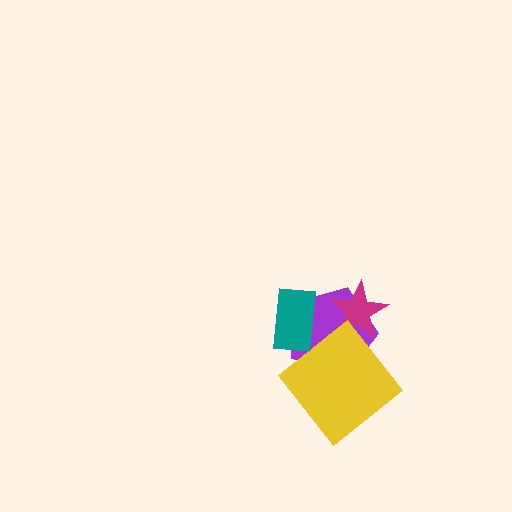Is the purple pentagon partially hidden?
Yes, it is partially covered by another shape.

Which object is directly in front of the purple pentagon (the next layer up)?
The magenta star is directly in front of the purple pentagon.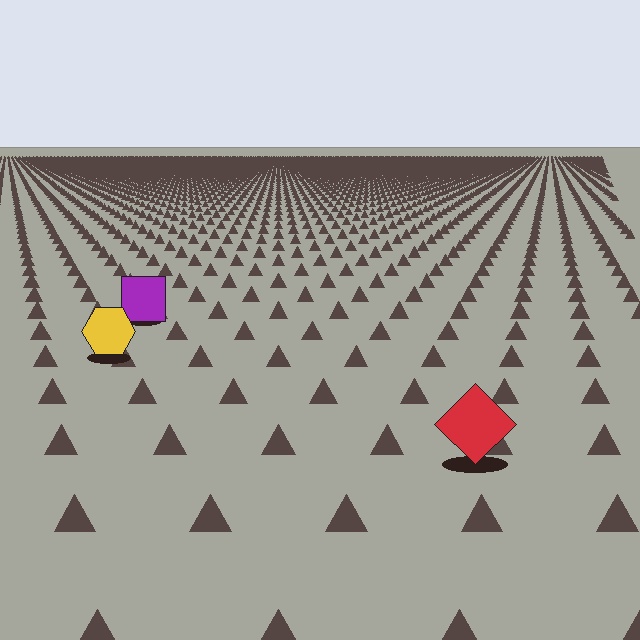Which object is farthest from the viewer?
The purple square is farthest from the viewer. It appears smaller and the ground texture around it is denser.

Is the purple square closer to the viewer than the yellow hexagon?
No. The yellow hexagon is closer — you can tell from the texture gradient: the ground texture is coarser near it.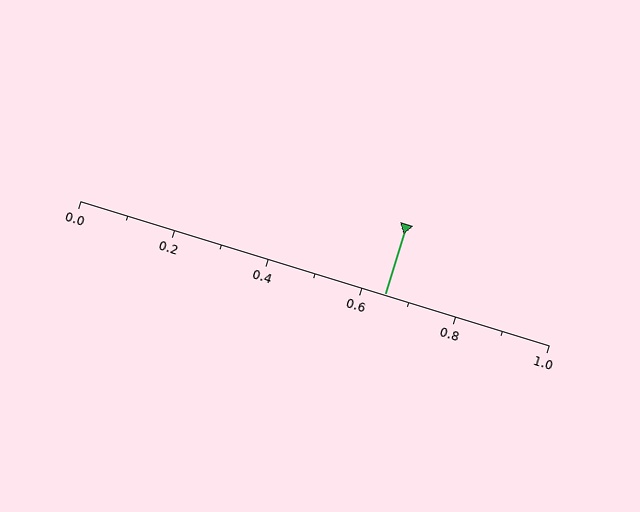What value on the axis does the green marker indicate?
The marker indicates approximately 0.65.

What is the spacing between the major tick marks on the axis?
The major ticks are spaced 0.2 apart.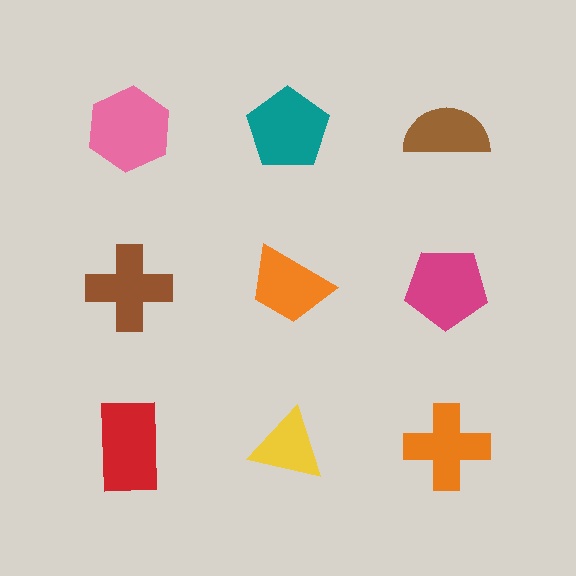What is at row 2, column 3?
A magenta pentagon.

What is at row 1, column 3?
A brown semicircle.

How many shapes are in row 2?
3 shapes.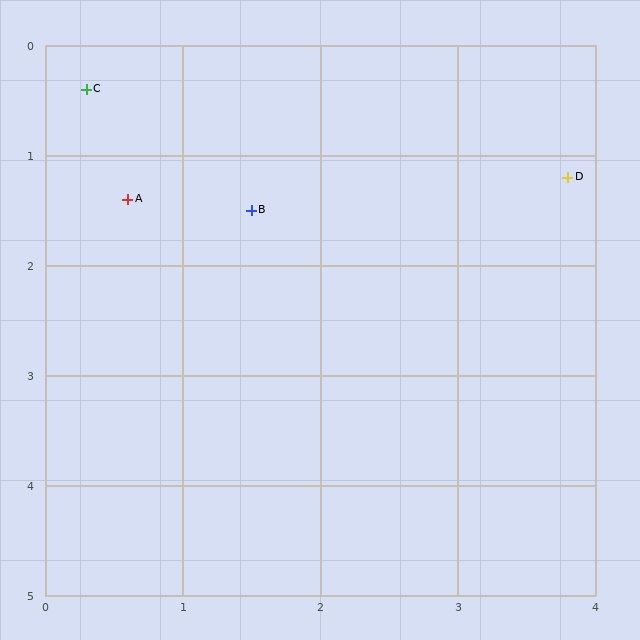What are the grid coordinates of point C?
Point C is at approximately (0.3, 0.4).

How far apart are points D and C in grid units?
Points D and C are about 3.6 grid units apart.